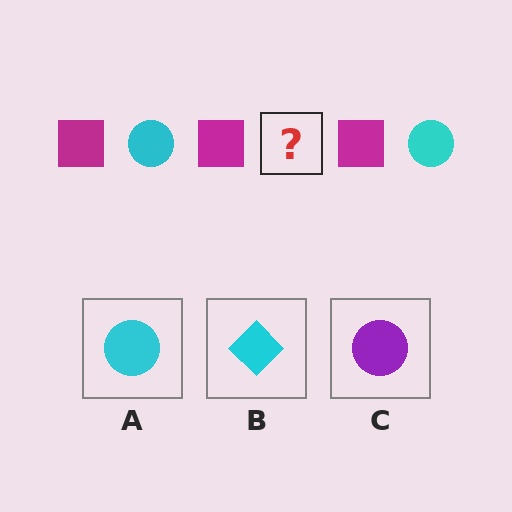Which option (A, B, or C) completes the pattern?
A.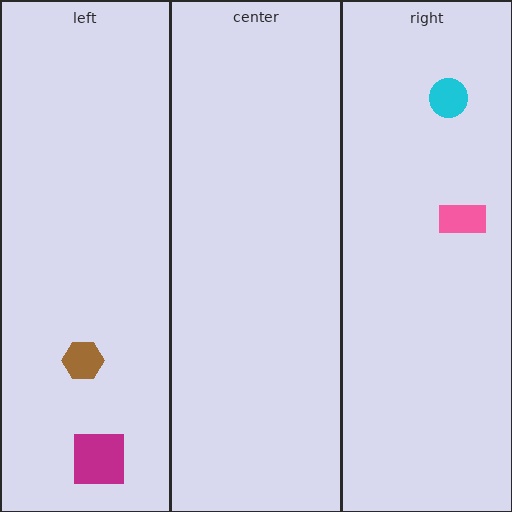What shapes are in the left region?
The magenta square, the brown hexagon.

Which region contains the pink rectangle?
The right region.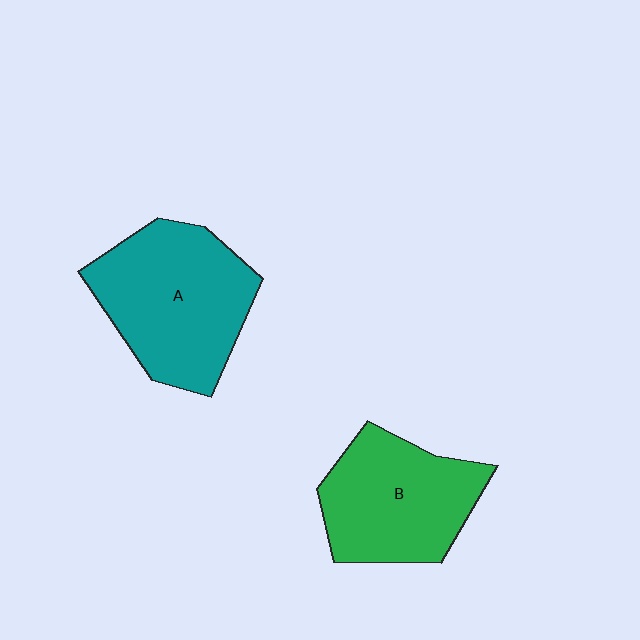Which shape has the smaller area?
Shape B (green).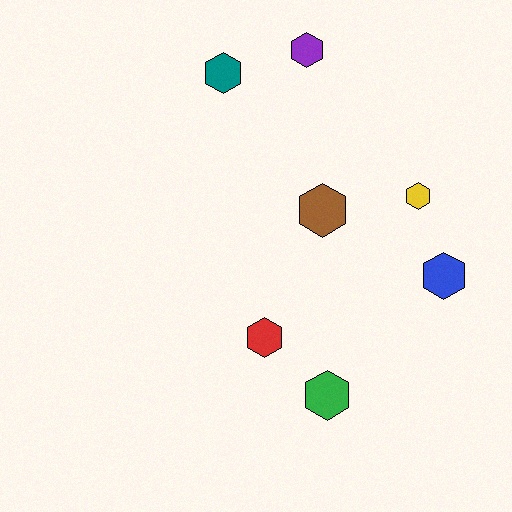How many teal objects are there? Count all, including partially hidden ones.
There is 1 teal object.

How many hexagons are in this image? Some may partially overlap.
There are 7 hexagons.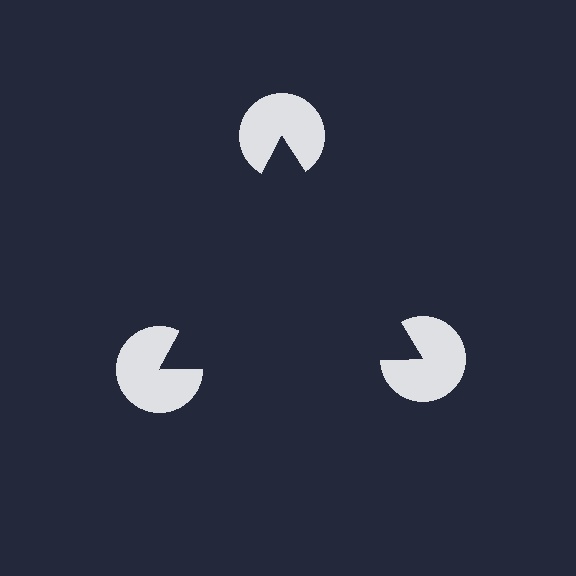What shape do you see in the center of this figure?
An illusory triangle — its edges are inferred from the aligned wedge cuts in the pac-man discs, not physically drawn.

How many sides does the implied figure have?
3 sides.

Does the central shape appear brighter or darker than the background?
It typically appears slightly darker than the background, even though no actual brightness change is drawn.